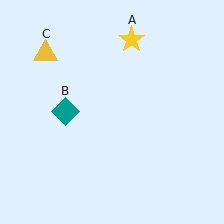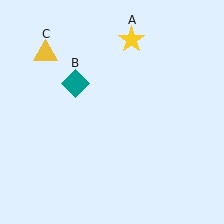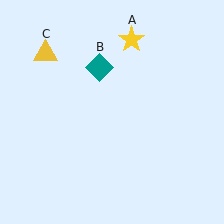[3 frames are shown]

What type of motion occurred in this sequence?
The teal diamond (object B) rotated clockwise around the center of the scene.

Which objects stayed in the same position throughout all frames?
Yellow star (object A) and yellow triangle (object C) remained stationary.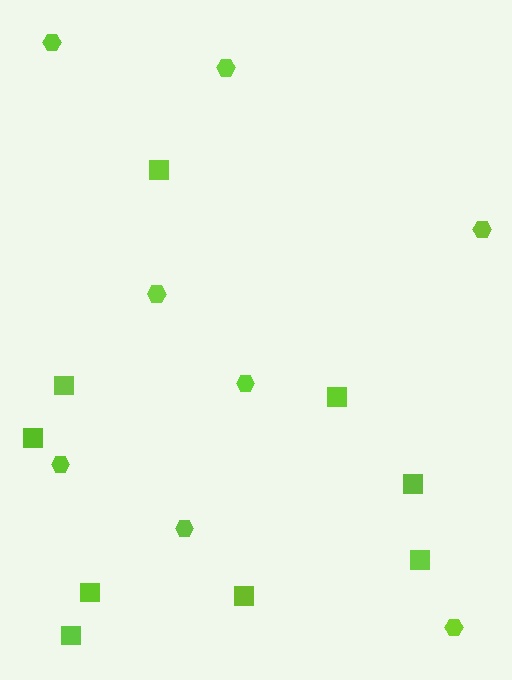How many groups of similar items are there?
There are 2 groups: one group of squares (9) and one group of hexagons (8).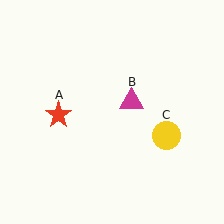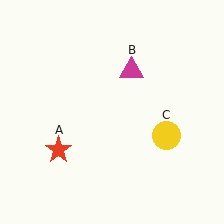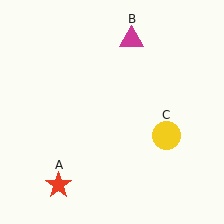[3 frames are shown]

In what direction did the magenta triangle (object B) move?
The magenta triangle (object B) moved up.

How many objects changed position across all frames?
2 objects changed position: red star (object A), magenta triangle (object B).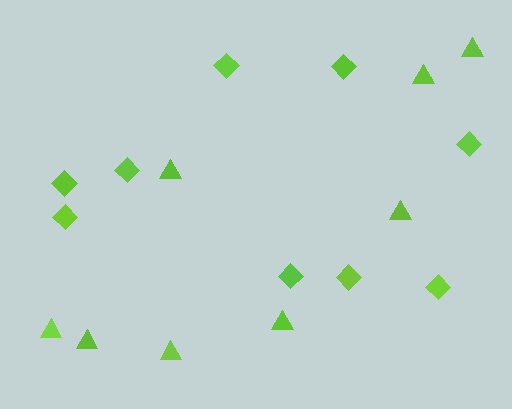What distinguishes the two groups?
There are 2 groups: one group of triangles (8) and one group of diamonds (9).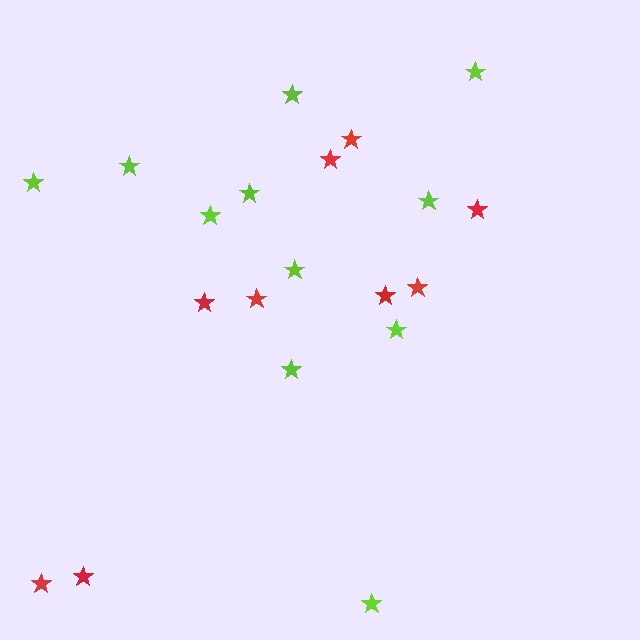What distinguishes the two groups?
There are 2 groups: one group of red stars (9) and one group of lime stars (11).